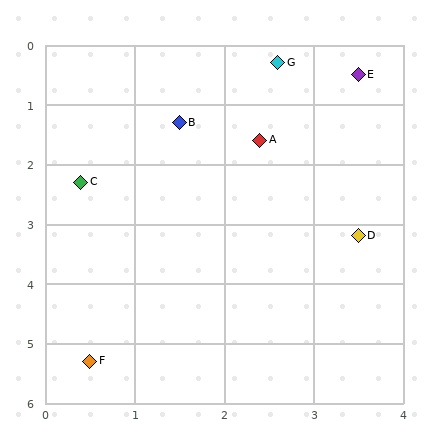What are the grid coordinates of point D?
Point D is at approximately (3.5, 3.2).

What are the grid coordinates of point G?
Point G is at approximately (2.6, 0.3).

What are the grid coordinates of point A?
Point A is at approximately (2.4, 1.6).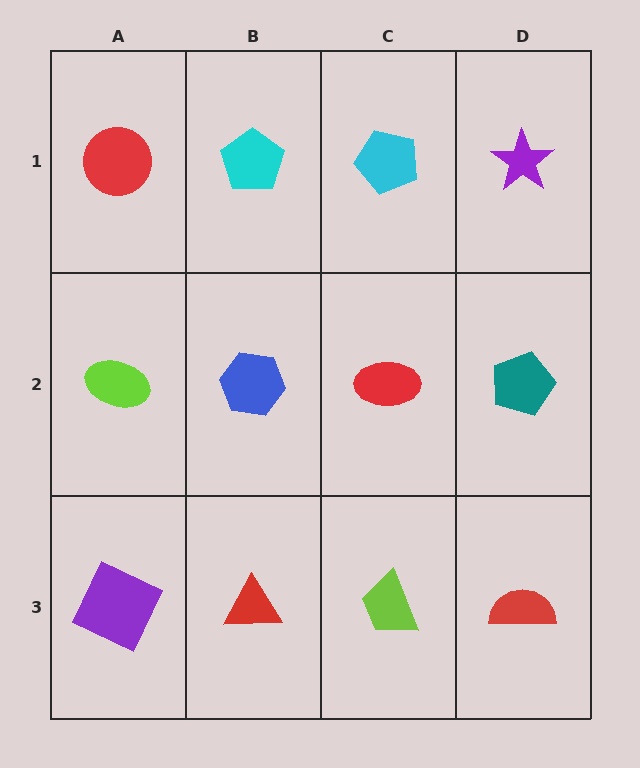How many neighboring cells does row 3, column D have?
2.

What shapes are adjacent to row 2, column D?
A purple star (row 1, column D), a red semicircle (row 3, column D), a red ellipse (row 2, column C).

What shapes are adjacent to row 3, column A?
A lime ellipse (row 2, column A), a red triangle (row 3, column B).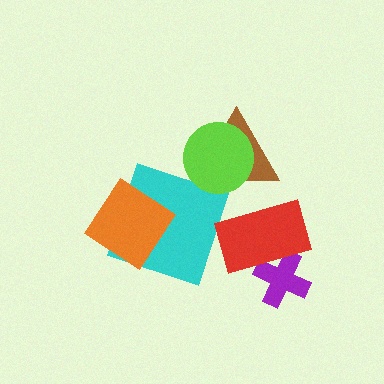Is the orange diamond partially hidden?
No, no other shape covers it.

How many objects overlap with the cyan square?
1 object overlaps with the cyan square.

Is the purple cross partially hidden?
Yes, it is partially covered by another shape.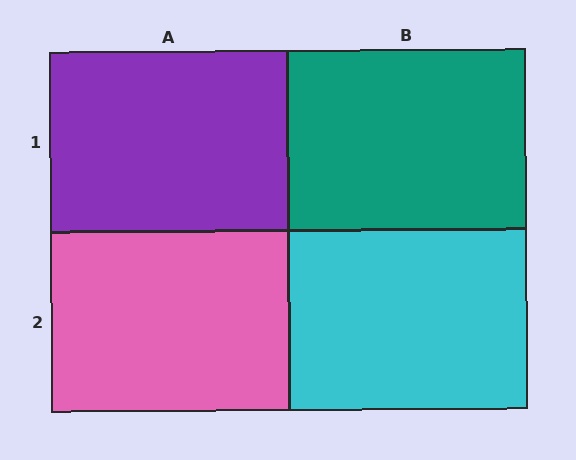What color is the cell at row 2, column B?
Cyan.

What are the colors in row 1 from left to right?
Purple, teal.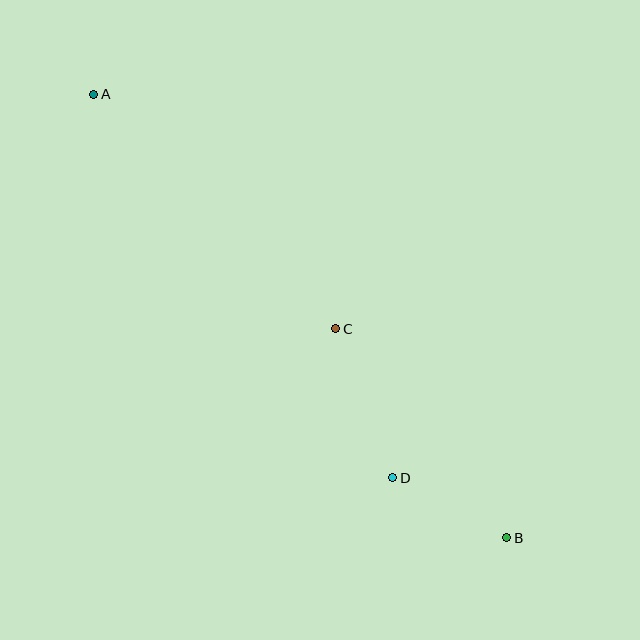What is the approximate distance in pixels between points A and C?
The distance between A and C is approximately 337 pixels.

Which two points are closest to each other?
Points B and D are closest to each other.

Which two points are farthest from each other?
Points A and B are farthest from each other.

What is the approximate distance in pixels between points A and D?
The distance between A and D is approximately 486 pixels.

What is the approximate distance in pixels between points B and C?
The distance between B and C is approximately 270 pixels.